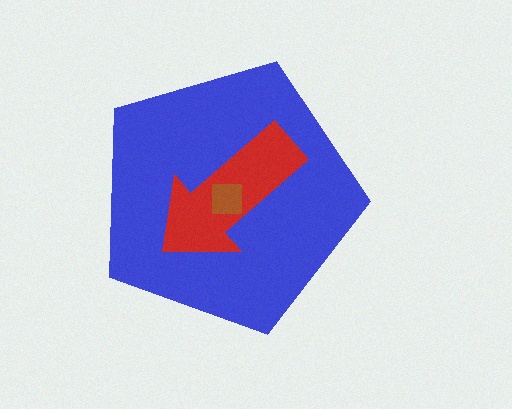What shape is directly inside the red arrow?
The brown square.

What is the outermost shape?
The blue pentagon.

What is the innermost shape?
The brown square.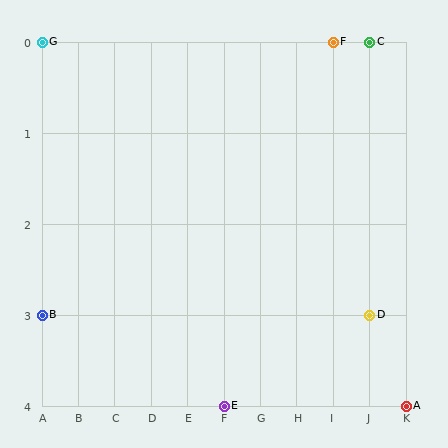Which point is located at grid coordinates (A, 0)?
Point G is at (A, 0).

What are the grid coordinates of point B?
Point B is at grid coordinates (A, 3).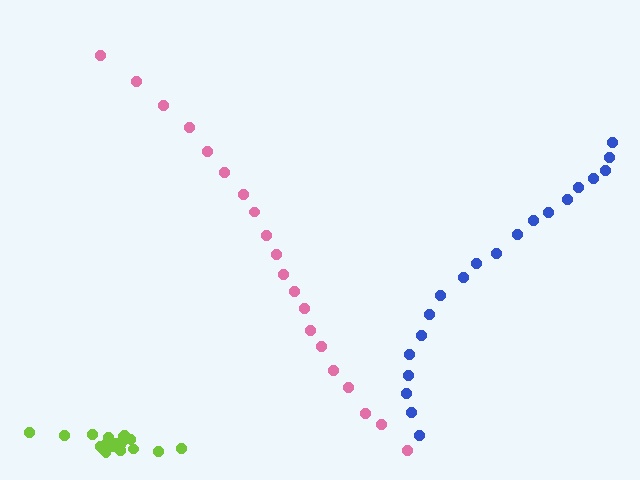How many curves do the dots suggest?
There are 3 distinct paths.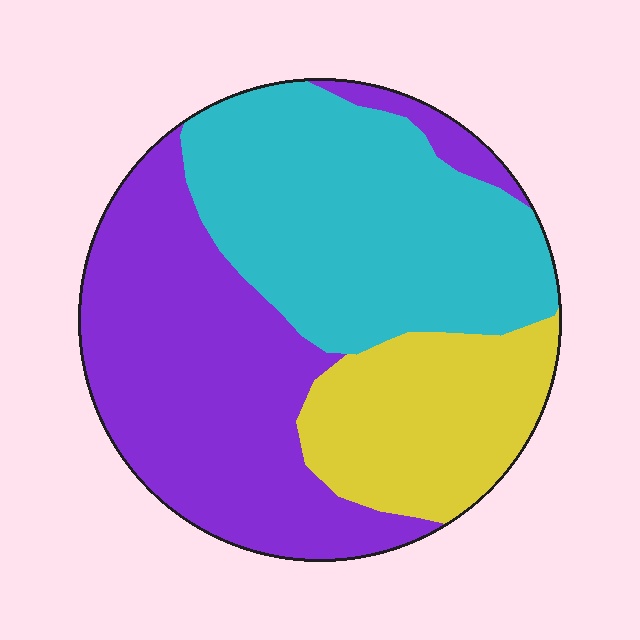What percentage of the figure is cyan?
Cyan covers about 40% of the figure.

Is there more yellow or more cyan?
Cyan.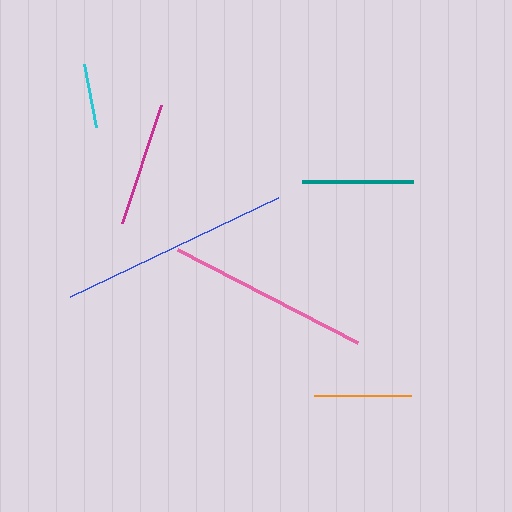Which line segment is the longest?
The blue line is the longest at approximately 230 pixels.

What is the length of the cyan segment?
The cyan segment is approximately 64 pixels long.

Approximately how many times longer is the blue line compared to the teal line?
The blue line is approximately 2.1 times the length of the teal line.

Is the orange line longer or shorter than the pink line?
The pink line is longer than the orange line.